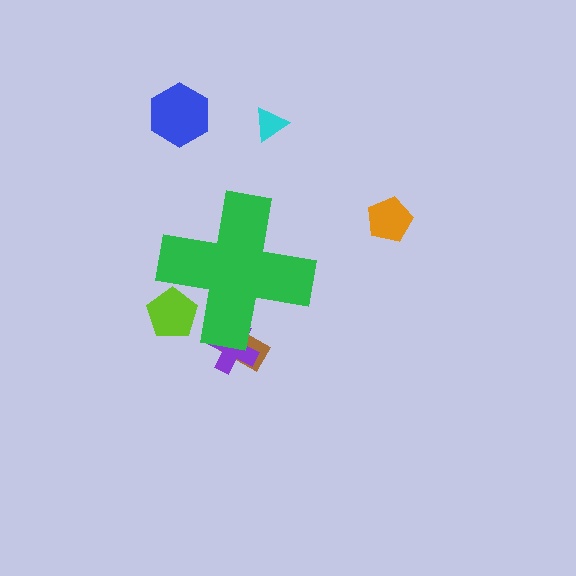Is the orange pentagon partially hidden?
No, the orange pentagon is fully visible.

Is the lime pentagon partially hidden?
Yes, the lime pentagon is partially hidden behind the green cross.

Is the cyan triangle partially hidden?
No, the cyan triangle is fully visible.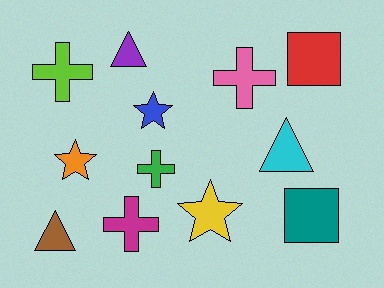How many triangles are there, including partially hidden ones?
There are 3 triangles.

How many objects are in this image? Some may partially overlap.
There are 12 objects.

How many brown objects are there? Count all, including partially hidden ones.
There is 1 brown object.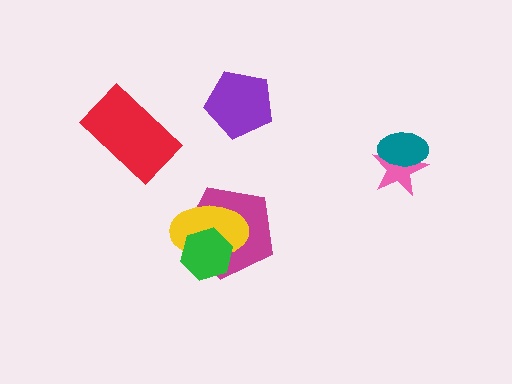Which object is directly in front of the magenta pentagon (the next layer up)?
The yellow ellipse is directly in front of the magenta pentagon.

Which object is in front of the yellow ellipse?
The green hexagon is in front of the yellow ellipse.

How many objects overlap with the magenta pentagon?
2 objects overlap with the magenta pentagon.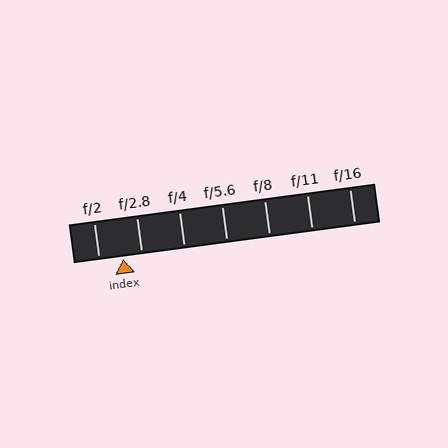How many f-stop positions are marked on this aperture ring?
There are 7 f-stop positions marked.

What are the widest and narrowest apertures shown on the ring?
The widest aperture shown is f/2 and the narrowest is f/16.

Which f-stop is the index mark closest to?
The index mark is closest to f/2.8.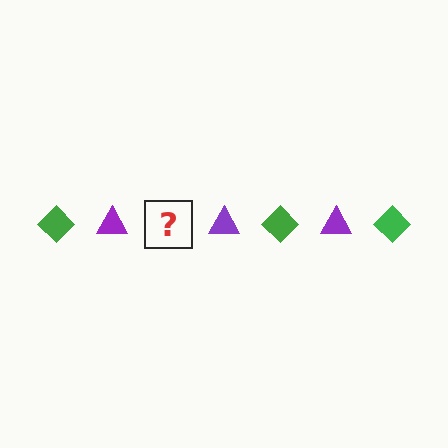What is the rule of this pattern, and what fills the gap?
The rule is that the pattern alternates between green diamond and purple triangle. The gap should be filled with a green diamond.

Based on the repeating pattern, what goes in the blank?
The blank should be a green diamond.